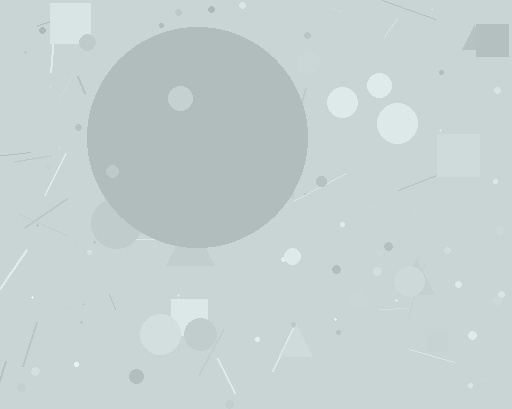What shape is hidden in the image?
A circle is hidden in the image.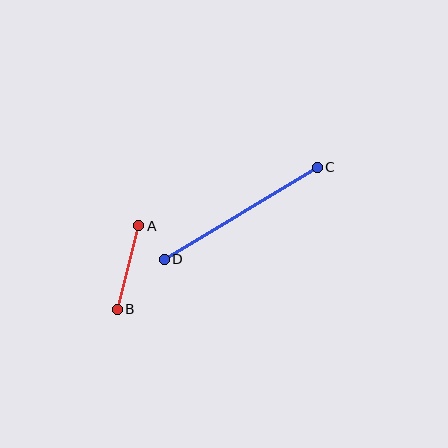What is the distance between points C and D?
The distance is approximately 179 pixels.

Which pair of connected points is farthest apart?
Points C and D are farthest apart.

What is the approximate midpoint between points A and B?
The midpoint is at approximately (128, 268) pixels.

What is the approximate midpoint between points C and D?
The midpoint is at approximately (241, 213) pixels.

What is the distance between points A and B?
The distance is approximately 87 pixels.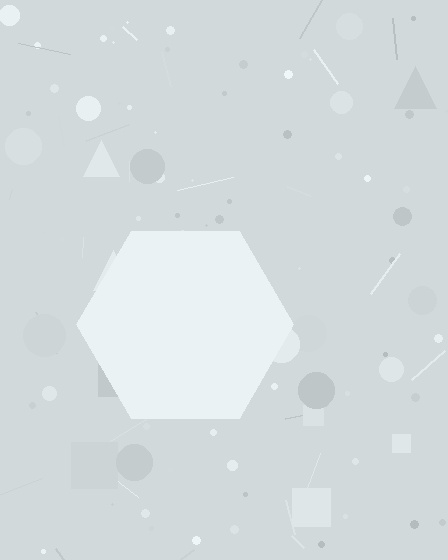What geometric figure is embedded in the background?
A hexagon is embedded in the background.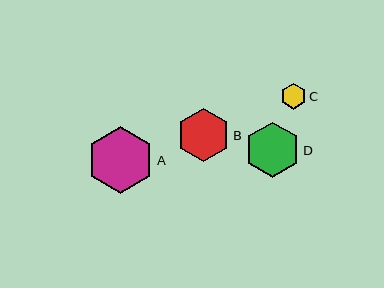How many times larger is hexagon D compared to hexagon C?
Hexagon D is approximately 2.2 times the size of hexagon C.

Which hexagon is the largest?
Hexagon A is the largest with a size of approximately 66 pixels.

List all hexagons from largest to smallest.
From largest to smallest: A, D, B, C.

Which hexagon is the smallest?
Hexagon C is the smallest with a size of approximately 26 pixels.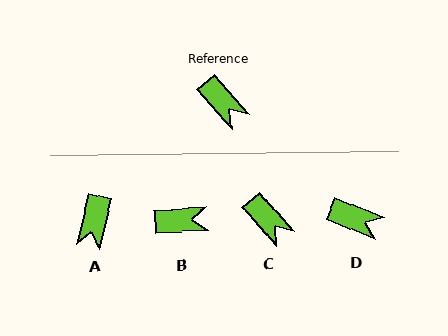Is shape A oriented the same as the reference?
No, it is off by about 54 degrees.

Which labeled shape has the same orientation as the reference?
C.